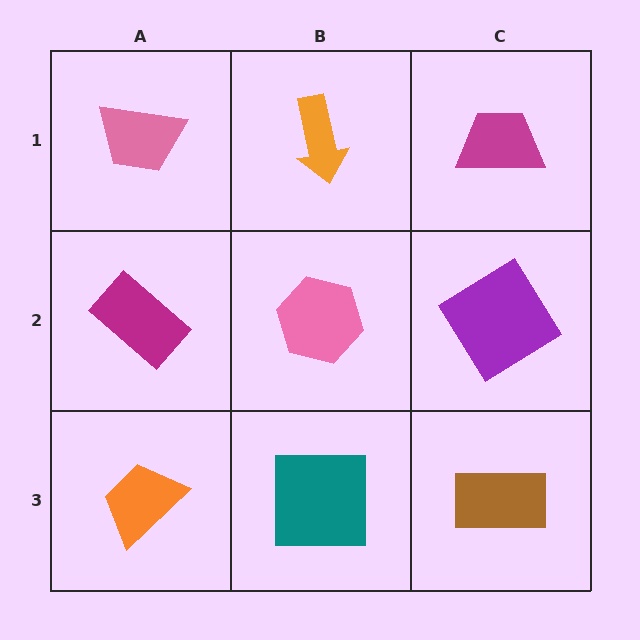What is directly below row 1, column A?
A magenta rectangle.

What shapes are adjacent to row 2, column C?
A magenta trapezoid (row 1, column C), a brown rectangle (row 3, column C), a pink hexagon (row 2, column B).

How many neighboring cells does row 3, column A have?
2.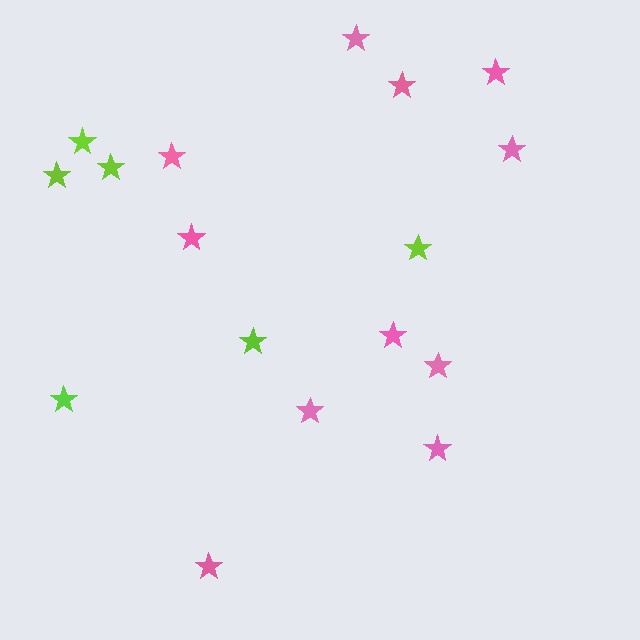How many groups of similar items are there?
There are 2 groups: one group of pink stars (11) and one group of lime stars (6).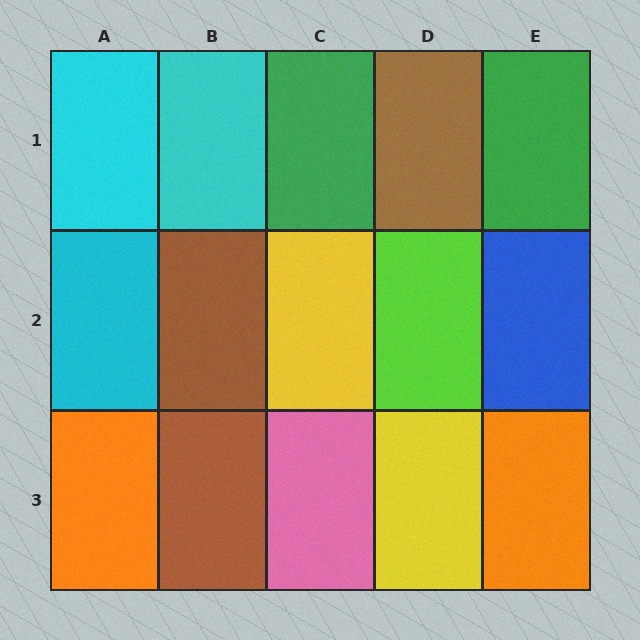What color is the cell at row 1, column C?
Green.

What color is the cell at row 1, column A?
Cyan.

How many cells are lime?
1 cell is lime.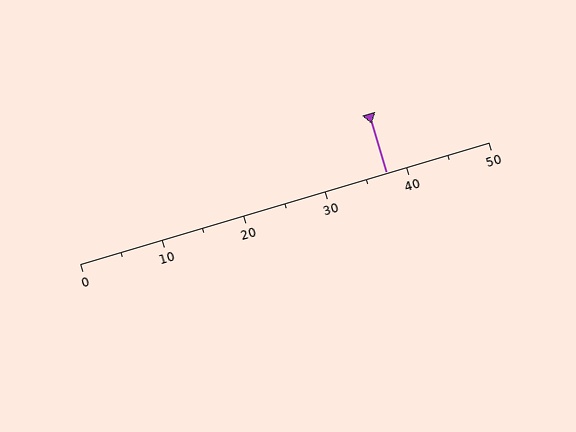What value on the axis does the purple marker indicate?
The marker indicates approximately 37.5.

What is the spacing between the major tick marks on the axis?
The major ticks are spaced 10 apart.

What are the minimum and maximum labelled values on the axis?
The axis runs from 0 to 50.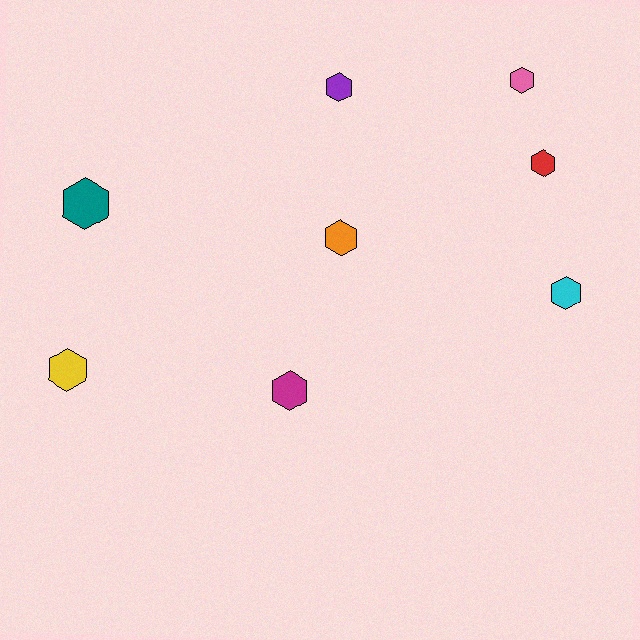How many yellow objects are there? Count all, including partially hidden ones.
There is 1 yellow object.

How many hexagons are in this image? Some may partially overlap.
There are 8 hexagons.